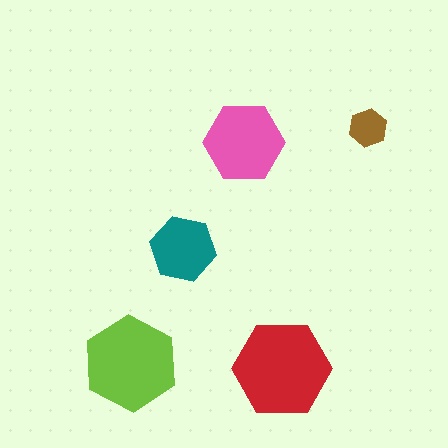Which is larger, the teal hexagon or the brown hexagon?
The teal one.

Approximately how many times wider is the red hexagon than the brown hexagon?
About 2.5 times wider.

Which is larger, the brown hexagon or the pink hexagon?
The pink one.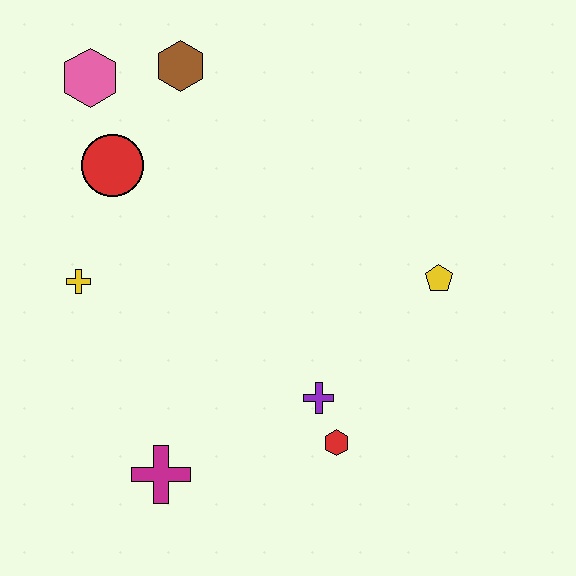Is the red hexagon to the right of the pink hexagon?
Yes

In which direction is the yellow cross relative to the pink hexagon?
The yellow cross is below the pink hexagon.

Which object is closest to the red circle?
The pink hexagon is closest to the red circle.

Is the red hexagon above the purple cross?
No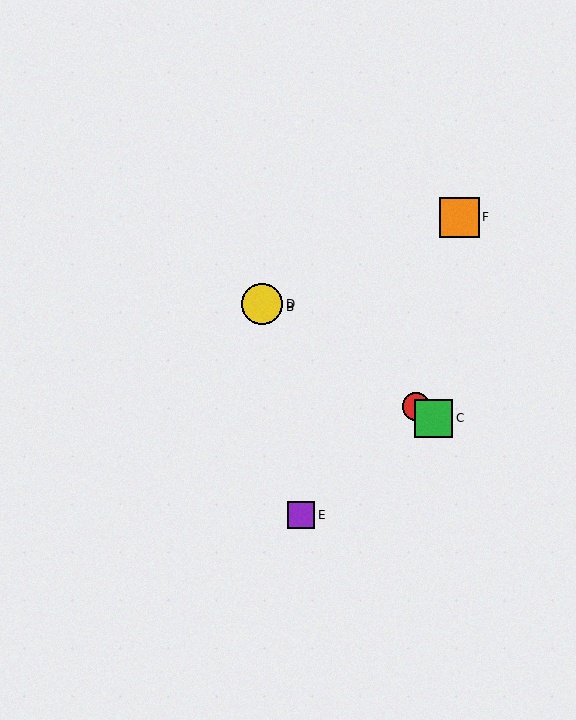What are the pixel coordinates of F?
Object F is at (459, 217).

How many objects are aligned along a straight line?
4 objects (A, B, C, D) are aligned along a straight line.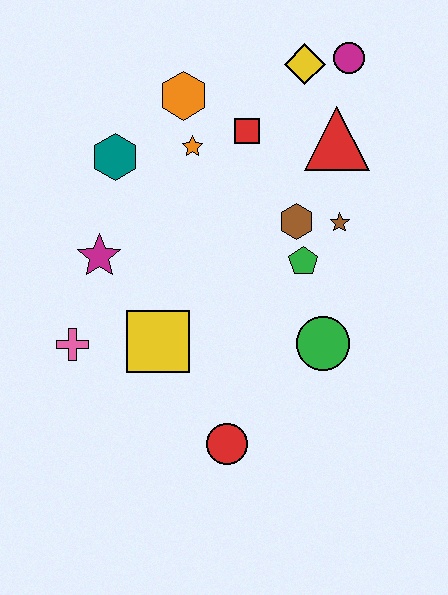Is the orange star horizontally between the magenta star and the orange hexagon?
No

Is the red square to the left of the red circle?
No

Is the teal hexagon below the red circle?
No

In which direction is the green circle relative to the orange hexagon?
The green circle is below the orange hexagon.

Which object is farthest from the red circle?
The magenta circle is farthest from the red circle.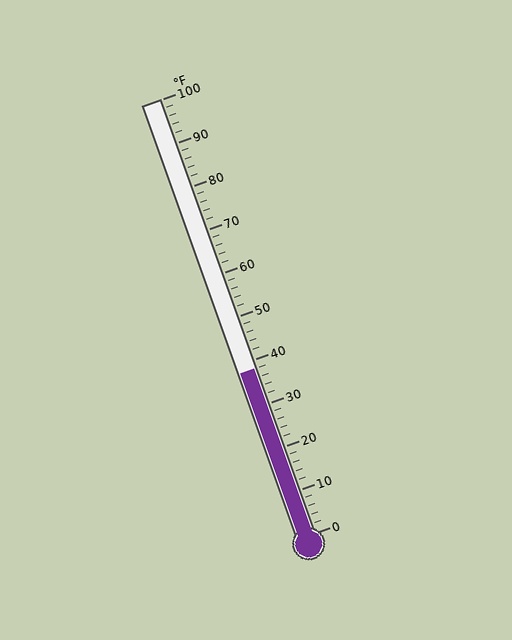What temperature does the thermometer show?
The thermometer shows approximately 38°F.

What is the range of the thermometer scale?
The thermometer scale ranges from 0°F to 100°F.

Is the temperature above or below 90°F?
The temperature is below 90°F.